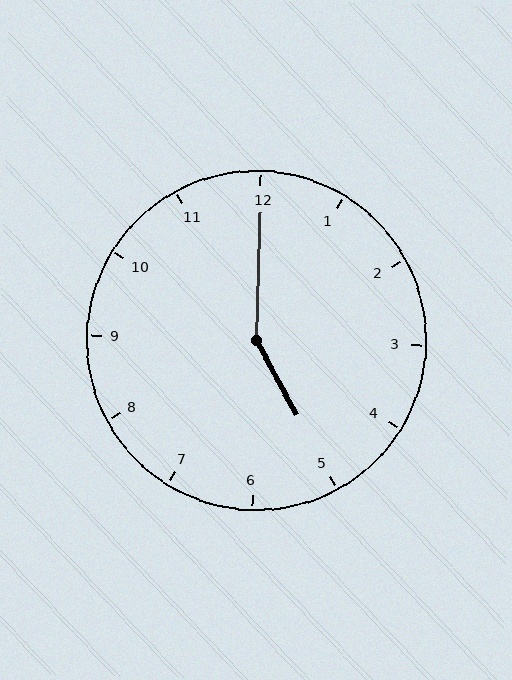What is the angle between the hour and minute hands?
Approximately 150 degrees.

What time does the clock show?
5:00.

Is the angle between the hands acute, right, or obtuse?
It is obtuse.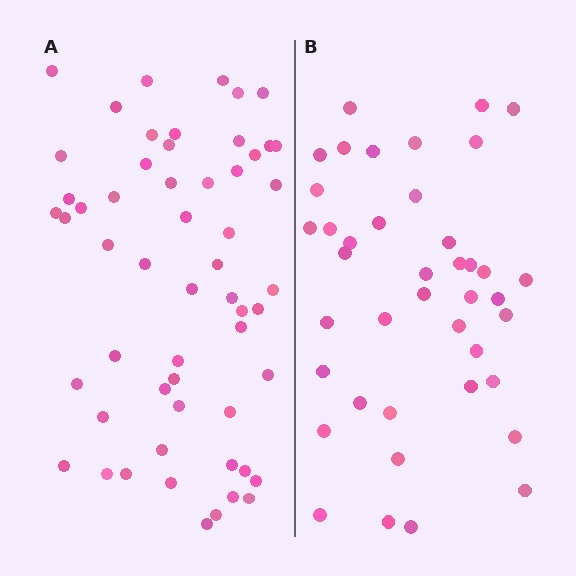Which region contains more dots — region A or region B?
Region A (the left region) has more dots.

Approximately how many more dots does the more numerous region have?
Region A has approximately 15 more dots than region B.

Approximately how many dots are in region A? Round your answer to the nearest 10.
About 60 dots. (The exact count is 56, which rounds to 60.)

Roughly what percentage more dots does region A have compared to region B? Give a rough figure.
About 35% more.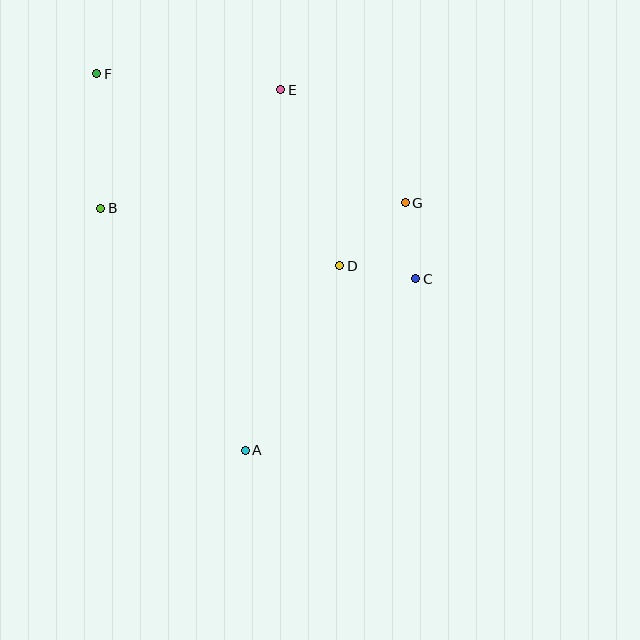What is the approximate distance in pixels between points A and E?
The distance between A and E is approximately 362 pixels.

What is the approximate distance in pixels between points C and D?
The distance between C and D is approximately 77 pixels.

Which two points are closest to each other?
Points C and G are closest to each other.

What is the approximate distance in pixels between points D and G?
The distance between D and G is approximately 91 pixels.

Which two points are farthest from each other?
Points A and F are farthest from each other.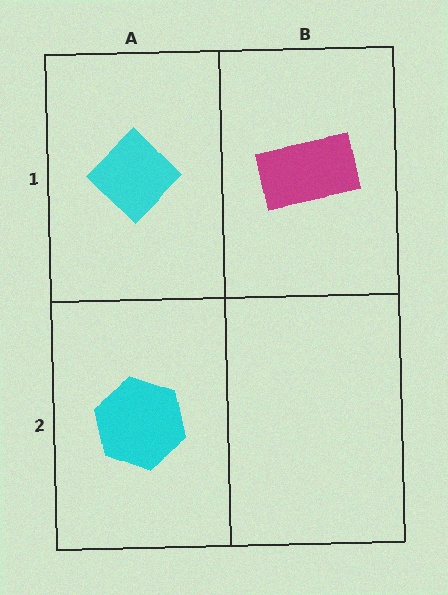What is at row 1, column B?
A magenta rectangle.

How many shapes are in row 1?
2 shapes.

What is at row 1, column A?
A cyan diamond.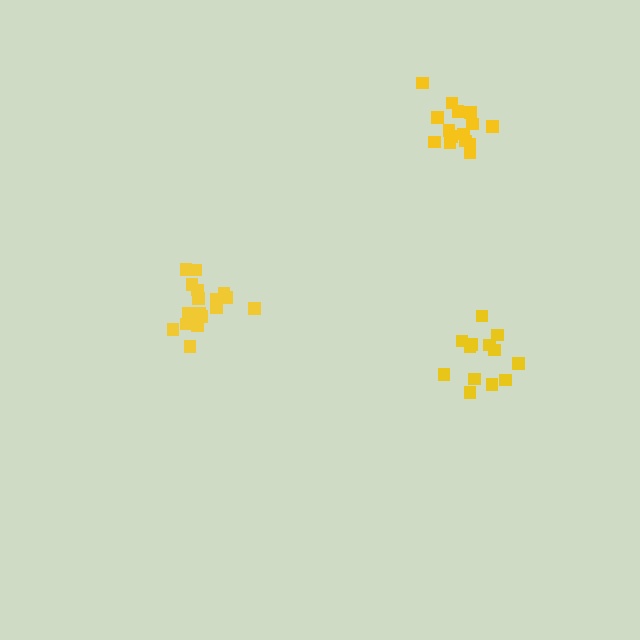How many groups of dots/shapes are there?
There are 3 groups.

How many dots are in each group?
Group 1: 19 dots, Group 2: 13 dots, Group 3: 15 dots (47 total).